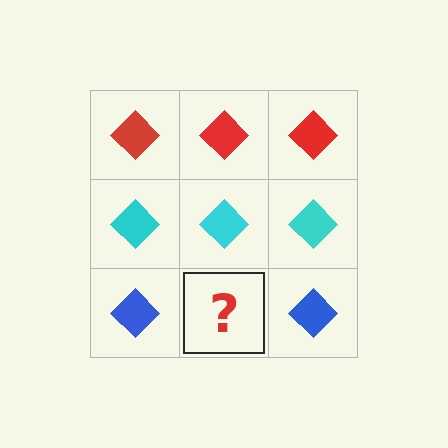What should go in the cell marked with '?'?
The missing cell should contain a blue diamond.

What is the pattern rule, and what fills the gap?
The rule is that each row has a consistent color. The gap should be filled with a blue diamond.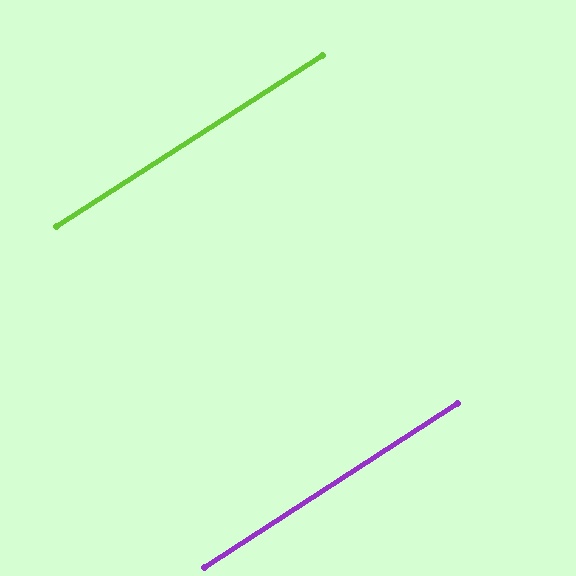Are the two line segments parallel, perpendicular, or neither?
Parallel — their directions differ by only 0.0°.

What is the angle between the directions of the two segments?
Approximately 0 degrees.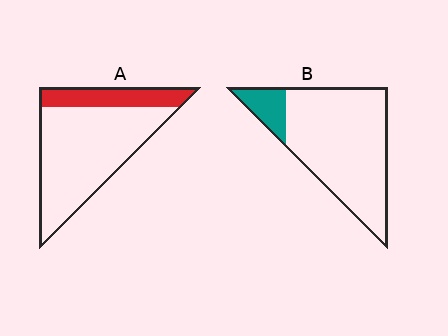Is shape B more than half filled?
No.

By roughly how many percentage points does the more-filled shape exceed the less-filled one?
By roughly 10 percentage points (A over B).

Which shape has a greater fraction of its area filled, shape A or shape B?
Shape A.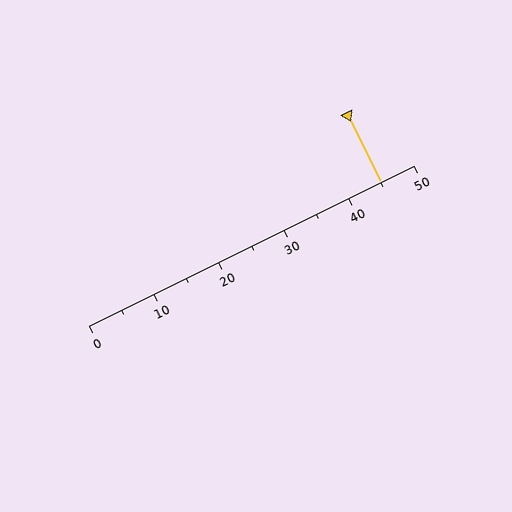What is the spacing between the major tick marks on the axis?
The major ticks are spaced 10 apart.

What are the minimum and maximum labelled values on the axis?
The axis runs from 0 to 50.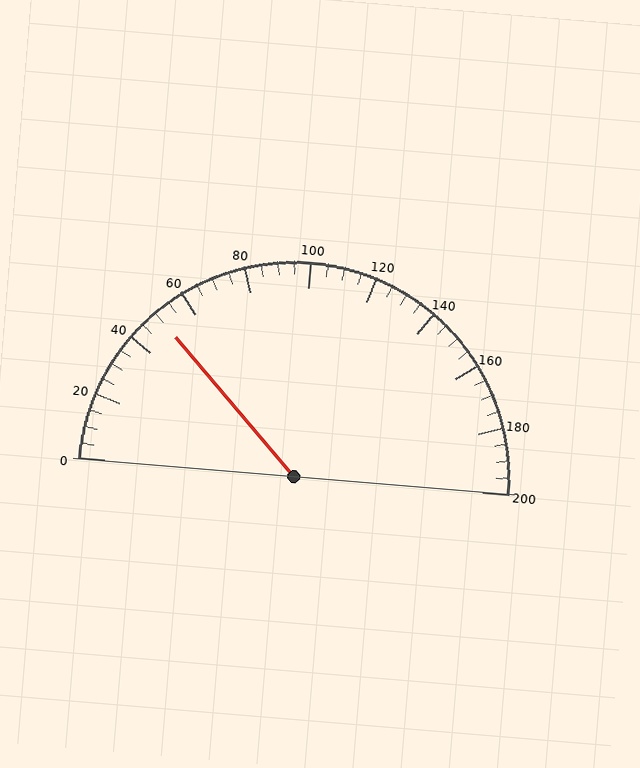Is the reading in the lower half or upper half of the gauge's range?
The reading is in the lower half of the range (0 to 200).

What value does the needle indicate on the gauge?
The needle indicates approximately 50.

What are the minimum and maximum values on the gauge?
The gauge ranges from 0 to 200.